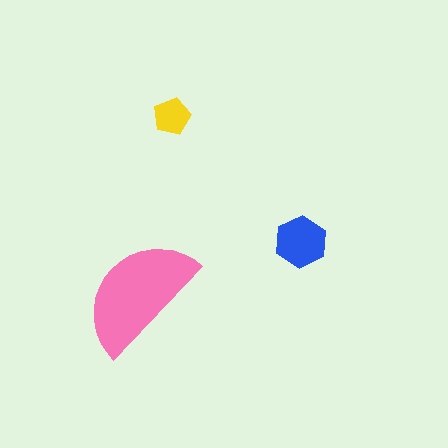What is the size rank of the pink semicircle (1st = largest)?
1st.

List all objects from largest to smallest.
The pink semicircle, the blue hexagon, the yellow pentagon.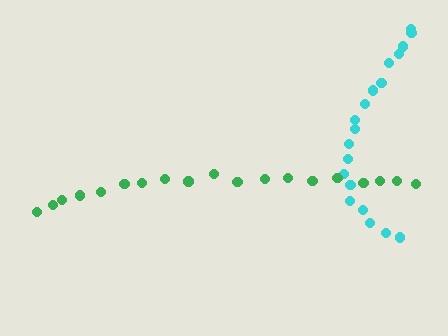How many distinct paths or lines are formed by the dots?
There are 2 distinct paths.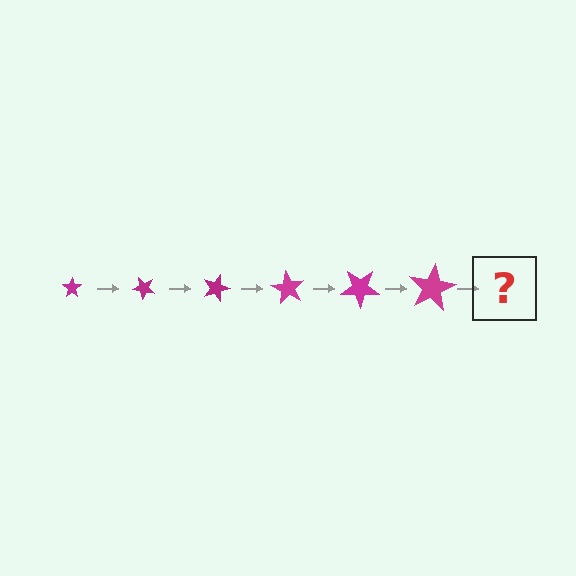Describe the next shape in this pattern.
It should be a star, larger than the previous one and rotated 270 degrees from the start.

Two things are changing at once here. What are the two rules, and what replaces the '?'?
The two rules are that the star grows larger each step and it rotates 45 degrees each step. The '?' should be a star, larger than the previous one and rotated 270 degrees from the start.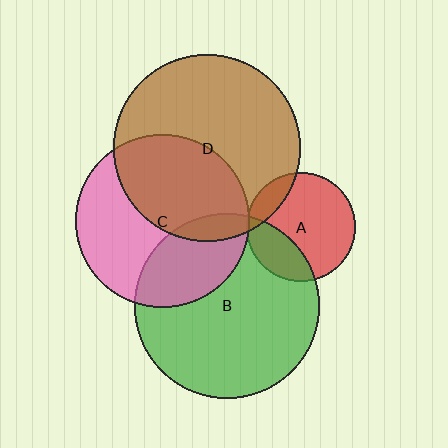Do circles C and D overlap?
Yes.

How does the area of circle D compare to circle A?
Approximately 3.0 times.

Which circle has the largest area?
Circle D (brown).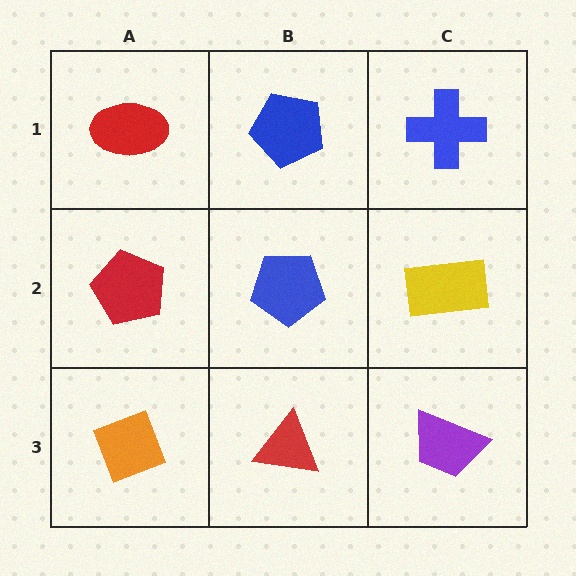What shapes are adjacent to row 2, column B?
A blue pentagon (row 1, column B), a red triangle (row 3, column B), a red pentagon (row 2, column A), a yellow rectangle (row 2, column C).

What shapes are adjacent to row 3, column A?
A red pentagon (row 2, column A), a red triangle (row 3, column B).